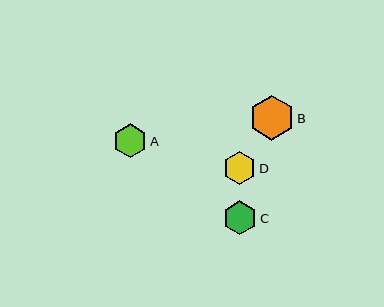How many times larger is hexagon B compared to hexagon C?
Hexagon B is approximately 1.3 times the size of hexagon C.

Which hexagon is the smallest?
Hexagon D is the smallest with a size of approximately 33 pixels.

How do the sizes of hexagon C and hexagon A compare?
Hexagon C and hexagon A are approximately the same size.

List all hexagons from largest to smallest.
From largest to smallest: B, C, A, D.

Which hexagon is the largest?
Hexagon B is the largest with a size of approximately 44 pixels.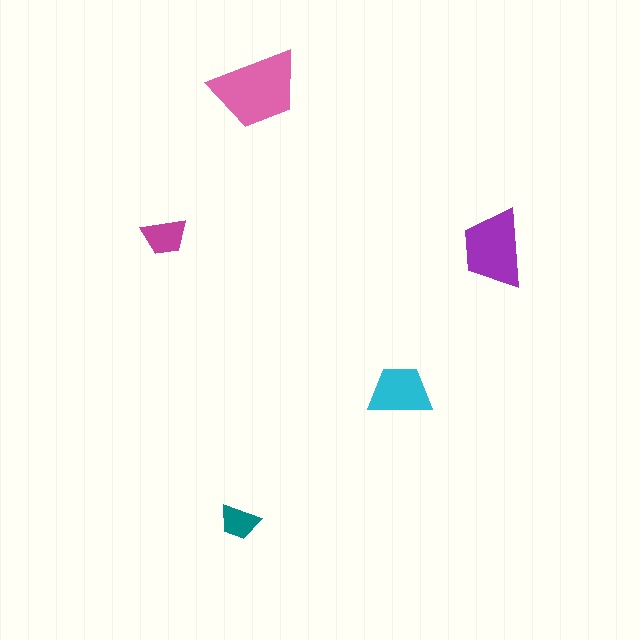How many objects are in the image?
There are 5 objects in the image.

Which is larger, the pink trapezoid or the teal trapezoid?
The pink one.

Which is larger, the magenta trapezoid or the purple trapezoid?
The purple one.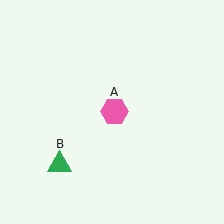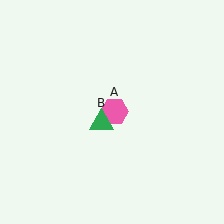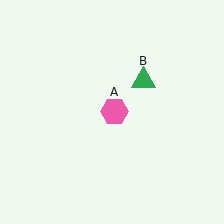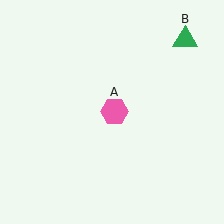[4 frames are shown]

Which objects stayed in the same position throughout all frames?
Pink hexagon (object A) remained stationary.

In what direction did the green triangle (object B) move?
The green triangle (object B) moved up and to the right.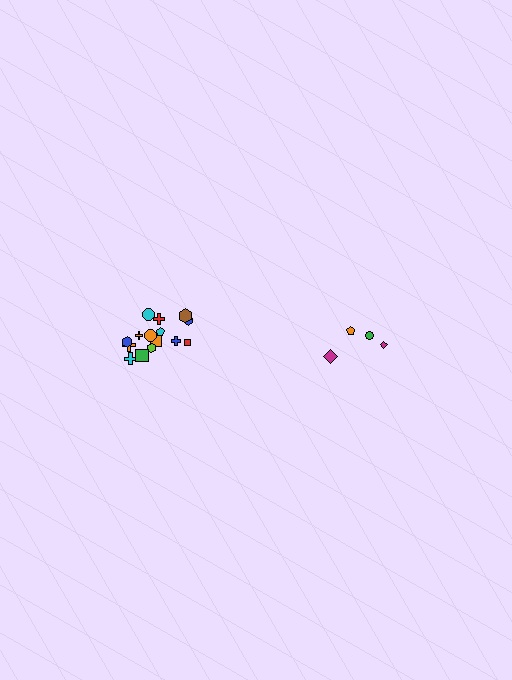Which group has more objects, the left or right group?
The left group.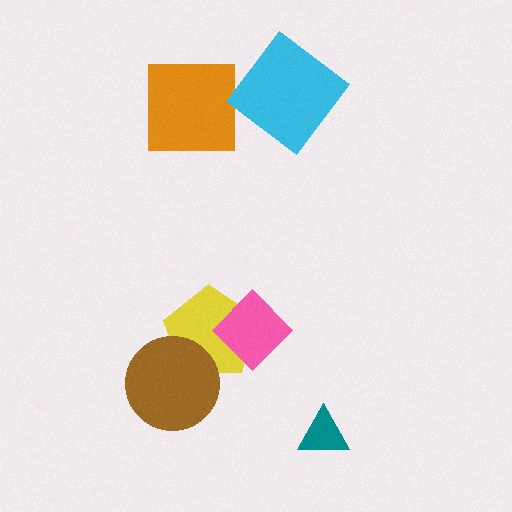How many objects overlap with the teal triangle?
0 objects overlap with the teal triangle.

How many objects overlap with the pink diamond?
1 object overlaps with the pink diamond.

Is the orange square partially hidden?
No, no other shape covers it.